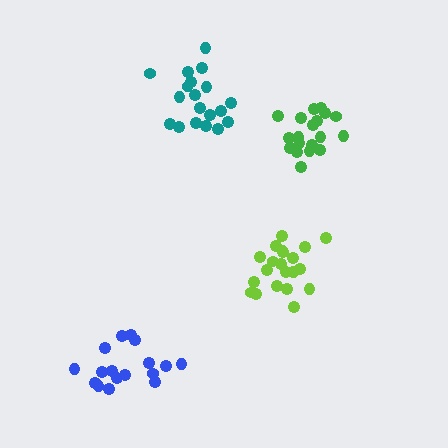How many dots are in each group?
Group 1: 19 dots, Group 2: 19 dots, Group 3: 21 dots, Group 4: 17 dots (76 total).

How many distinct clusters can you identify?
There are 4 distinct clusters.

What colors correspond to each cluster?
The clusters are colored: green, teal, lime, blue.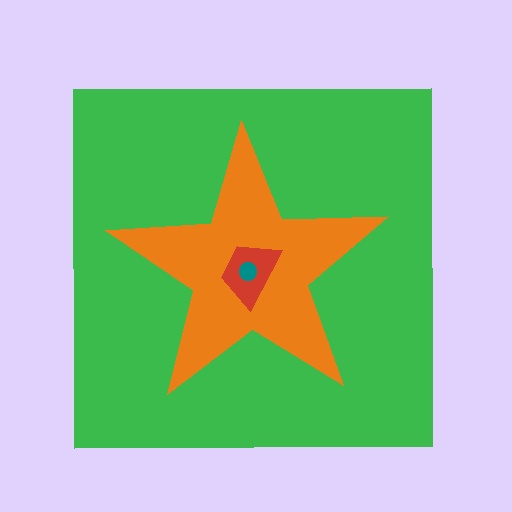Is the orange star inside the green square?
Yes.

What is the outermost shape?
The green square.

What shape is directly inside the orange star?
The red trapezoid.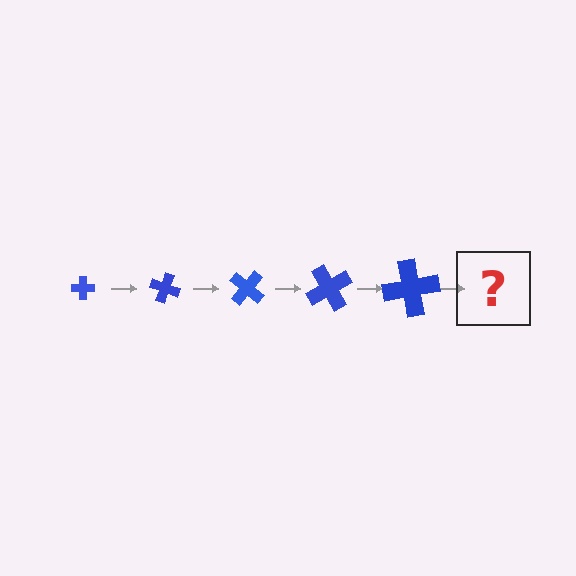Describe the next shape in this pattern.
It should be a cross, larger than the previous one and rotated 100 degrees from the start.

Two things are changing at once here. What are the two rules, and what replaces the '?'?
The two rules are that the cross grows larger each step and it rotates 20 degrees each step. The '?' should be a cross, larger than the previous one and rotated 100 degrees from the start.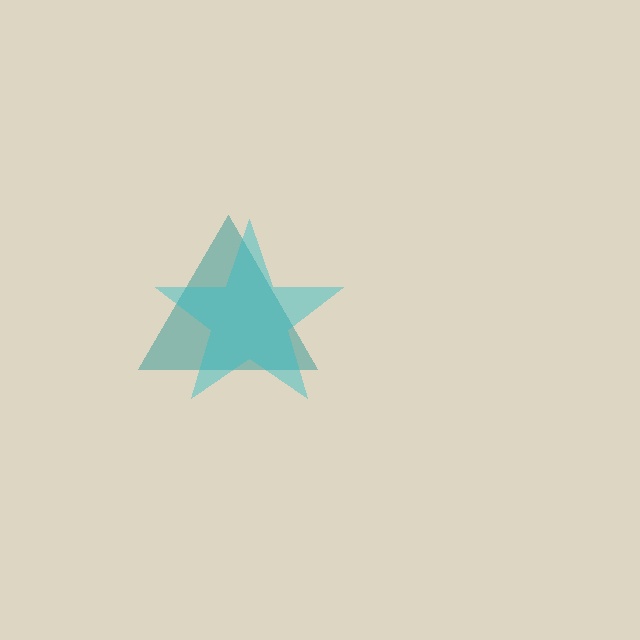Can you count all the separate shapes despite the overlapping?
Yes, there are 2 separate shapes.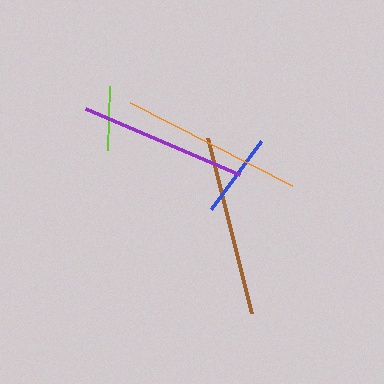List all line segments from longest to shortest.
From longest to shortest: orange, brown, purple, blue, lime.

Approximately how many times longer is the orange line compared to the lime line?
The orange line is approximately 2.9 times the length of the lime line.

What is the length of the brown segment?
The brown segment is approximately 181 pixels long.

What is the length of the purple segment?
The purple segment is approximately 167 pixels long.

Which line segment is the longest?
The orange line is the longest at approximately 182 pixels.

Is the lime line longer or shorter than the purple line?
The purple line is longer than the lime line.